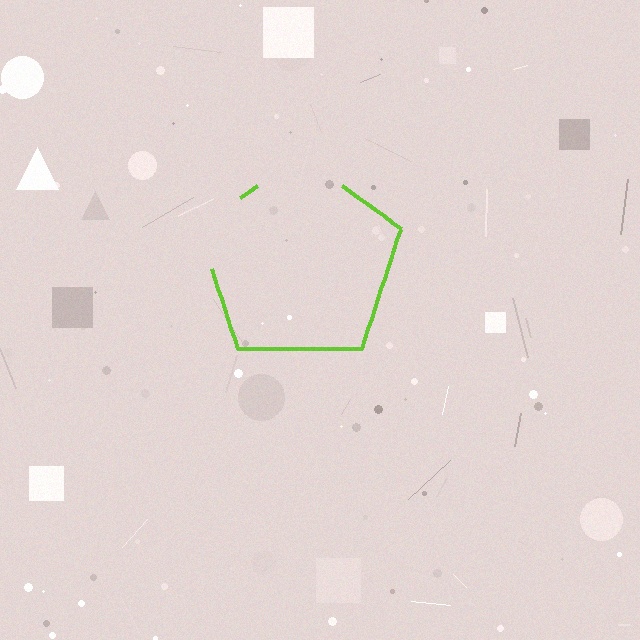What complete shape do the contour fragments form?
The contour fragments form a pentagon.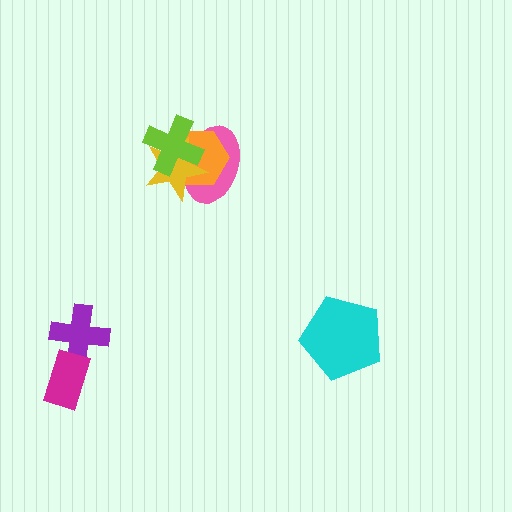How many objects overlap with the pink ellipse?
3 objects overlap with the pink ellipse.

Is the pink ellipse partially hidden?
Yes, it is partially covered by another shape.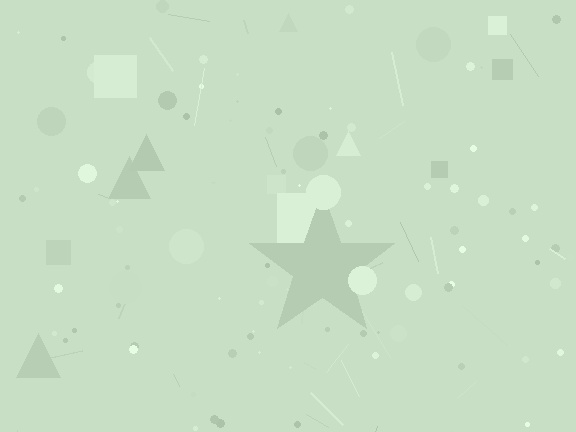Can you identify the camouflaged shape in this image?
The camouflaged shape is a star.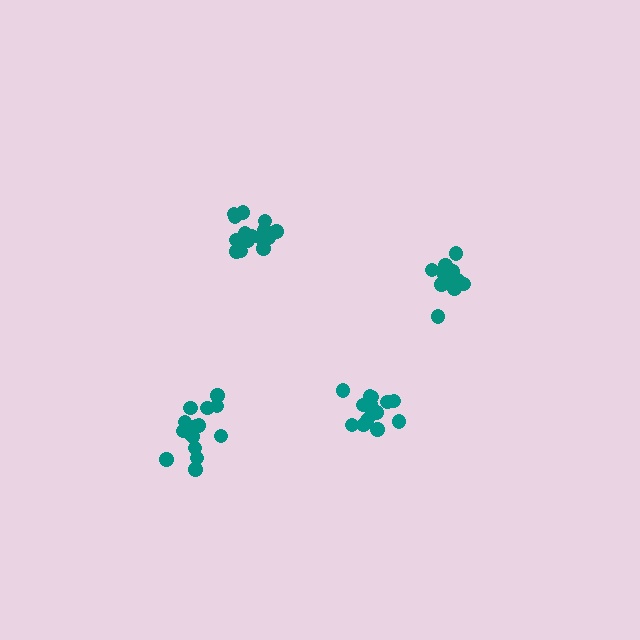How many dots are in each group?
Group 1: 16 dots, Group 2: 14 dots, Group 3: 12 dots, Group 4: 15 dots (57 total).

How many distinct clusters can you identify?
There are 4 distinct clusters.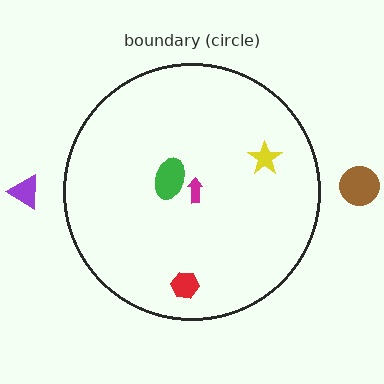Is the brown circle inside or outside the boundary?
Outside.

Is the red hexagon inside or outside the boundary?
Inside.